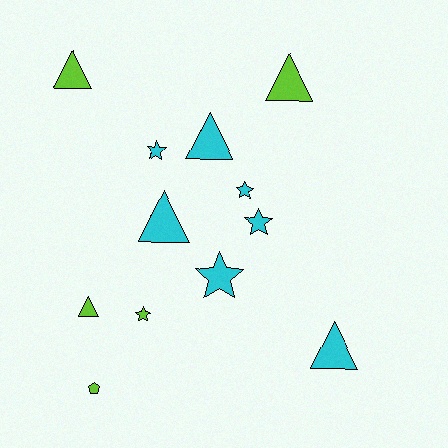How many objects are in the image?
There are 12 objects.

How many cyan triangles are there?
There are 3 cyan triangles.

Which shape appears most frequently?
Triangle, with 6 objects.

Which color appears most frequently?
Cyan, with 7 objects.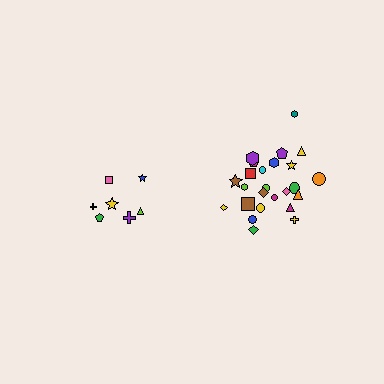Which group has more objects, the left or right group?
The right group.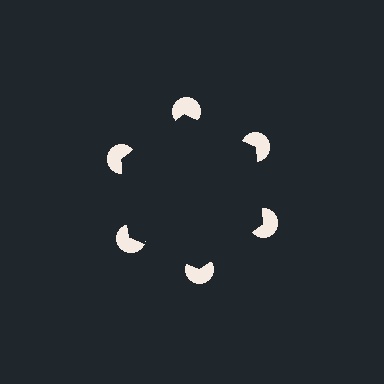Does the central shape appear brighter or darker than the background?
It typically appears slightly darker than the background, even though no actual brightness change is drawn.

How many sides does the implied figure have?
6 sides.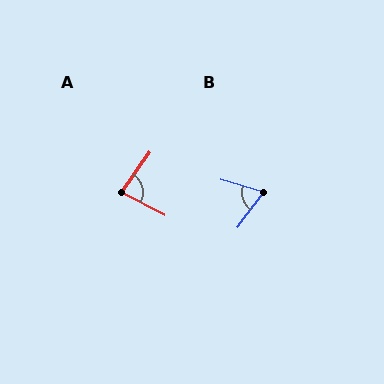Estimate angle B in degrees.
Approximately 69 degrees.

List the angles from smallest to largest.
B (69°), A (82°).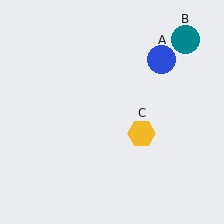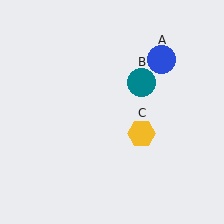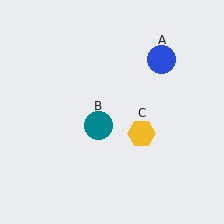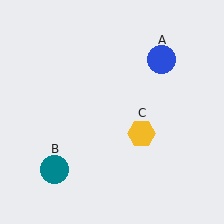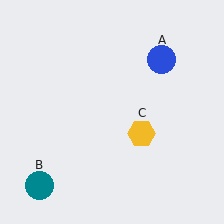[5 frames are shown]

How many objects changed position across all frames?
1 object changed position: teal circle (object B).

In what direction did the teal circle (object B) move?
The teal circle (object B) moved down and to the left.